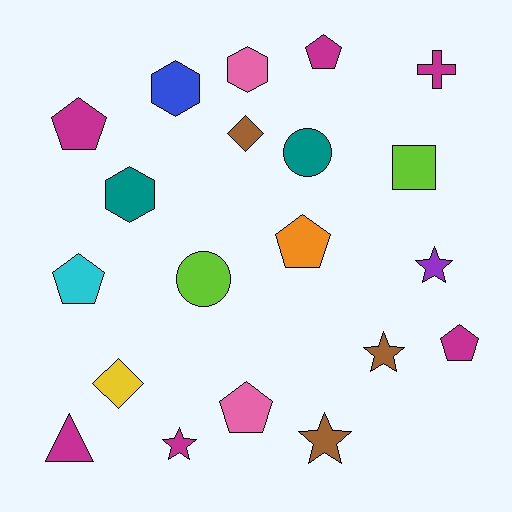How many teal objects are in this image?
There are 2 teal objects.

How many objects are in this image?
There are 20 objects.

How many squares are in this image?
There is 1 square.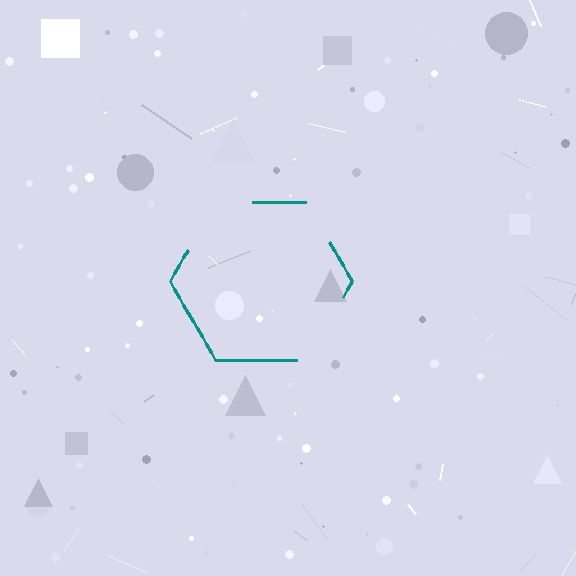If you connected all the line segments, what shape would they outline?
They would outline a hexagon.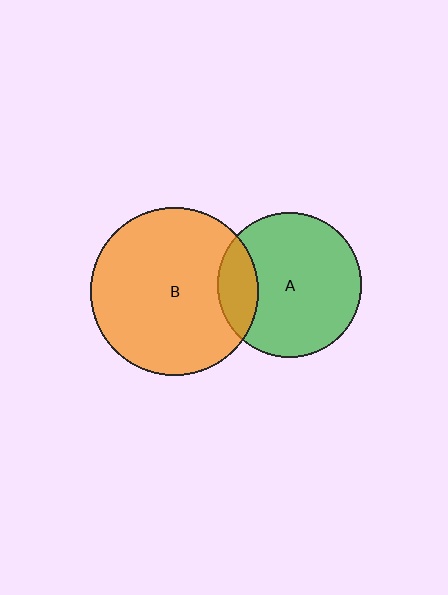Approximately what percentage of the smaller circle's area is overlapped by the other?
Approximately 20%.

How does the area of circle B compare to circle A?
Approximately 1.4 times.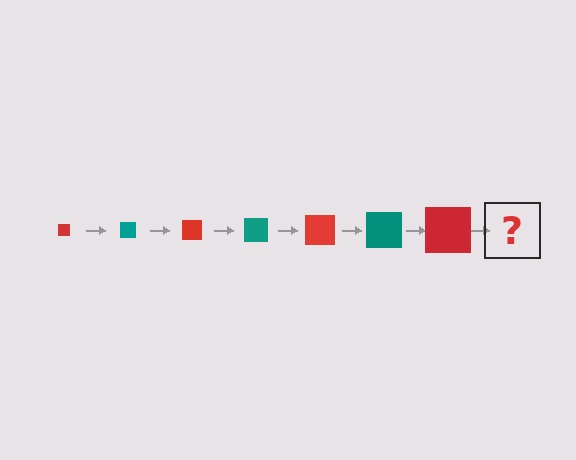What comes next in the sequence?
The next element should be a teal square, larger than the previous one.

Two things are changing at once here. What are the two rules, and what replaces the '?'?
The two rules are that the square grows larger each step and the color cycles through red and teal. The '?' should be a teal square, larger than the previous one.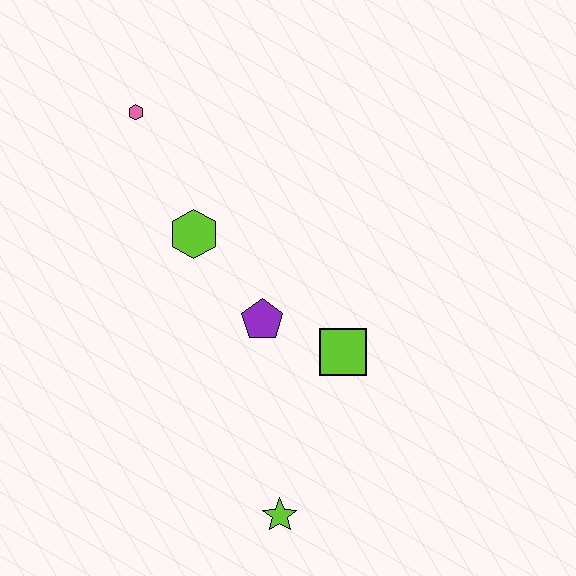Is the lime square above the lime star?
Yes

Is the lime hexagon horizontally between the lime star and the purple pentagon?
No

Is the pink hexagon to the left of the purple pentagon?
Yes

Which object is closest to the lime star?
The lime square is closest to the lime star.